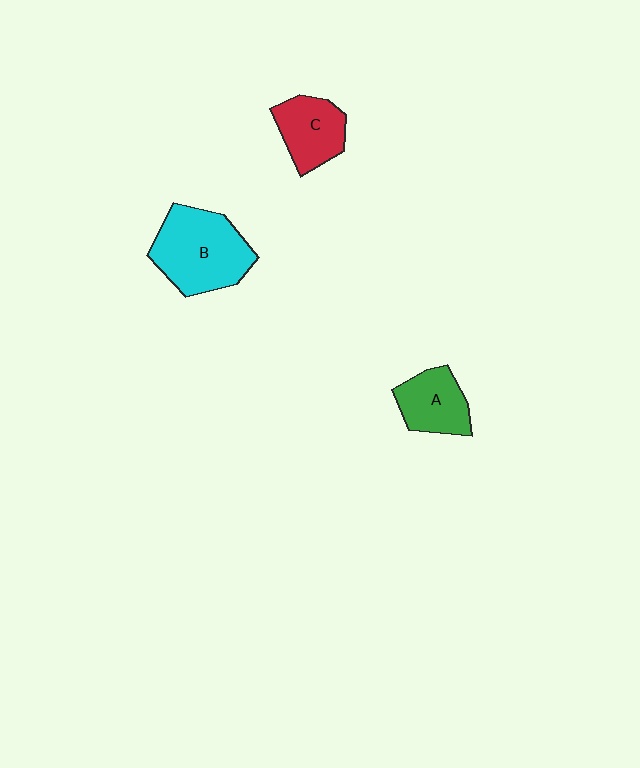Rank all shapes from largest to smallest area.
From largest to smallest: B (cyan), C (red), A (green).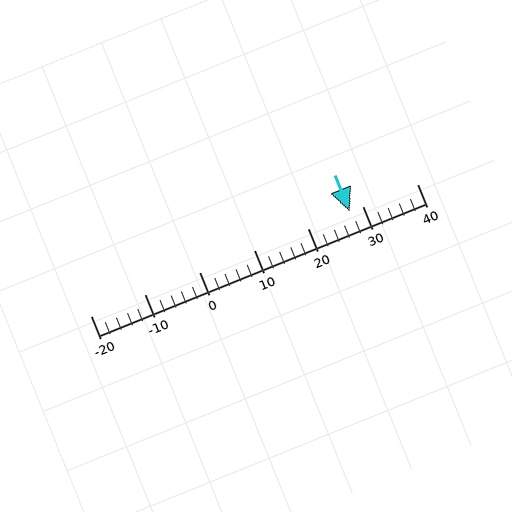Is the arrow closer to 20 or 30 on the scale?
The arrow is closer to 30.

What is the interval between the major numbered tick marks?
The major tick marks are spaced 10 units apart.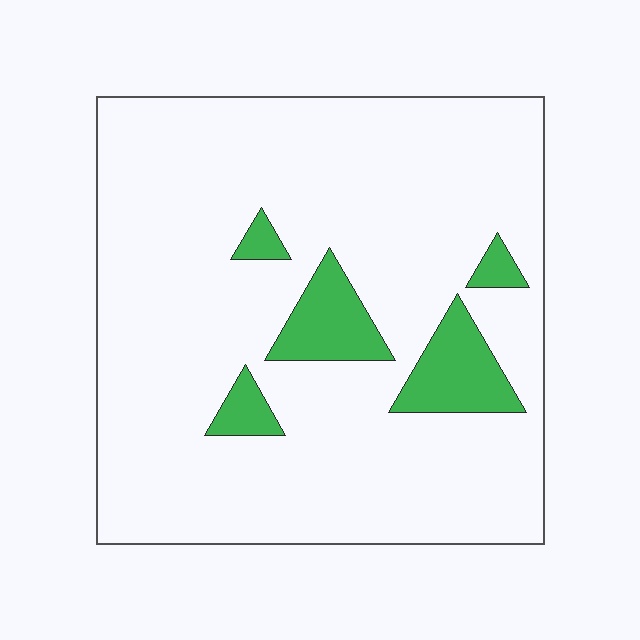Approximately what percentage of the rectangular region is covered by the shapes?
Approximately 10%.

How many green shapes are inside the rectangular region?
5.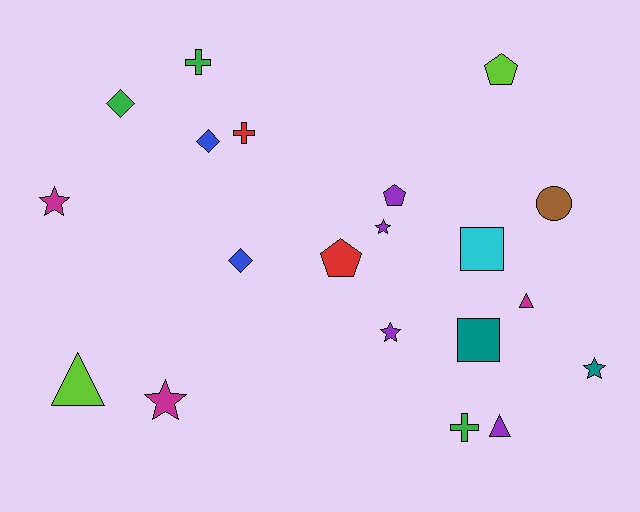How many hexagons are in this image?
There are no hexagons.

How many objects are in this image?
There are 20 objects.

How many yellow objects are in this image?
There are no yellow objects.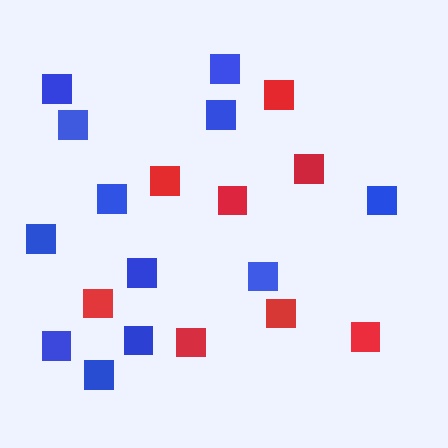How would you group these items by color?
There are 2 groups: one group of red squares (8) and one group of blue squares (12).